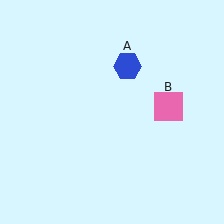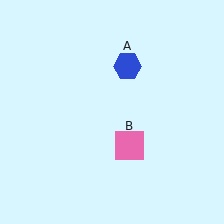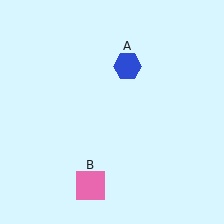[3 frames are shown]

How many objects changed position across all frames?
1 object changed position: pink square (object B).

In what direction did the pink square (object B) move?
The pink square (object B) moved down and to the left.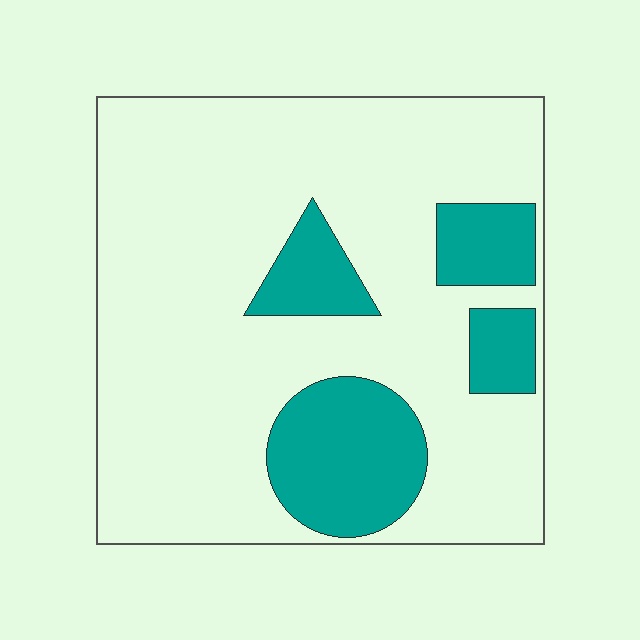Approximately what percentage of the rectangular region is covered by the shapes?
Approximately 20%.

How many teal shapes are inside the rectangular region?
4.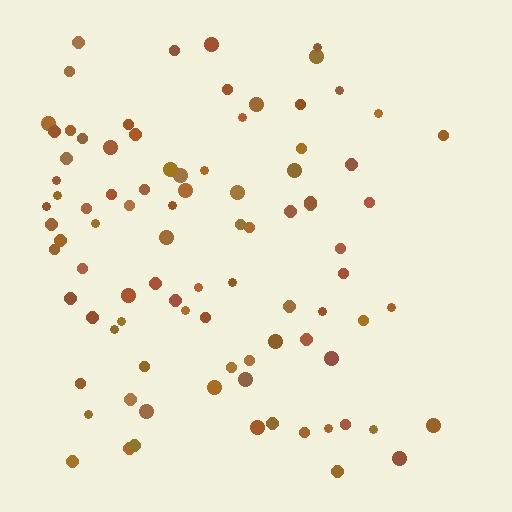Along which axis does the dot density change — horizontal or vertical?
Horizontal.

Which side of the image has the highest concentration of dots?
The left.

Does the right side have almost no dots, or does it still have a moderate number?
Still a moderate number, just noticeably fewer than the left.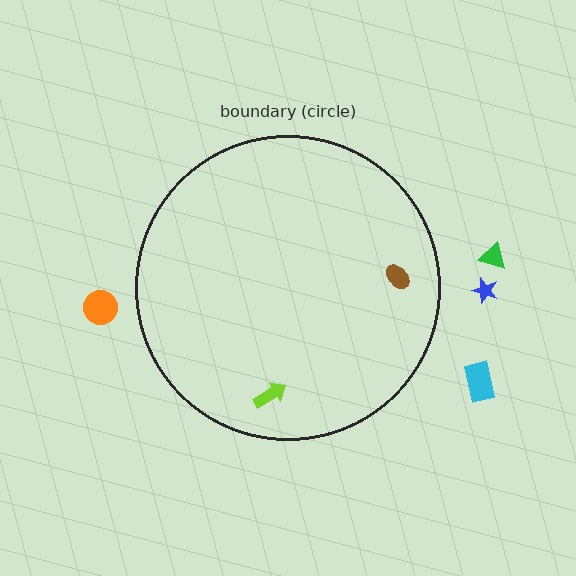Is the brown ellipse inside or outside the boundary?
Inside.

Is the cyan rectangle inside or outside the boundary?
Outside.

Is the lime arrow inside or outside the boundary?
Inside.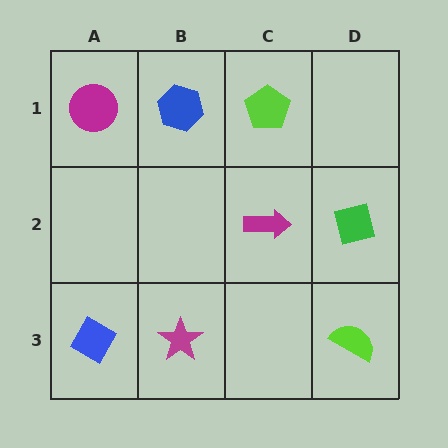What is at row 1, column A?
A magenta circle.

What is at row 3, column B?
A magenta star.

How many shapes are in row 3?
3 shapes.